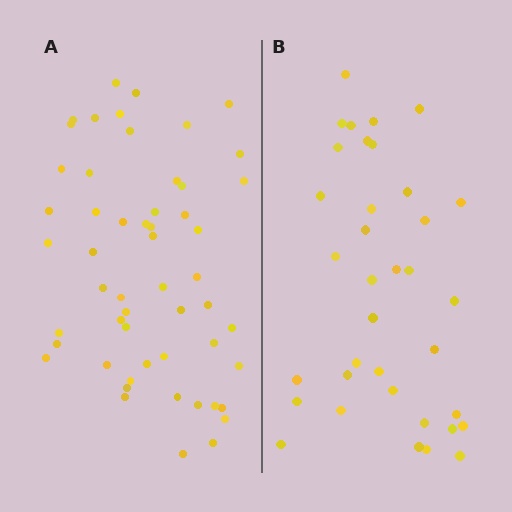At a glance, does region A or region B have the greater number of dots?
Region A (the left region) has more dots.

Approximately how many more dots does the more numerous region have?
Region A has approximately 20 more dots than region B.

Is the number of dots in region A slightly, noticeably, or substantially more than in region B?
Region A has substantially more. The ratio is roughly 1.5 to 1.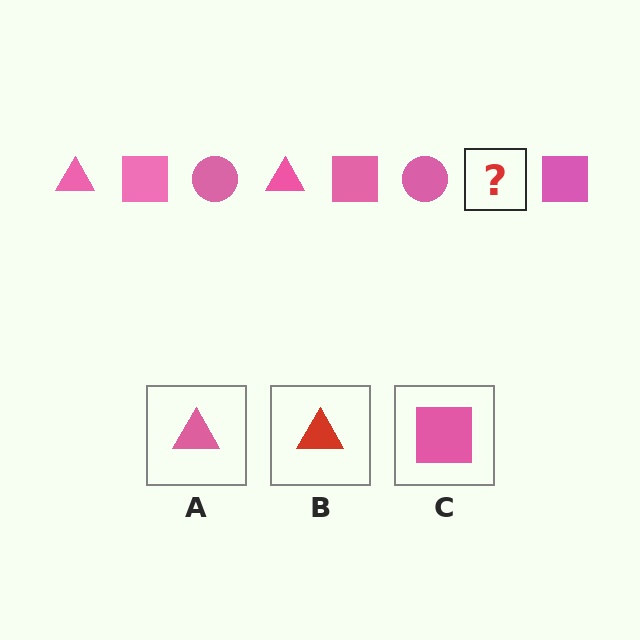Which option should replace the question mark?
Option A.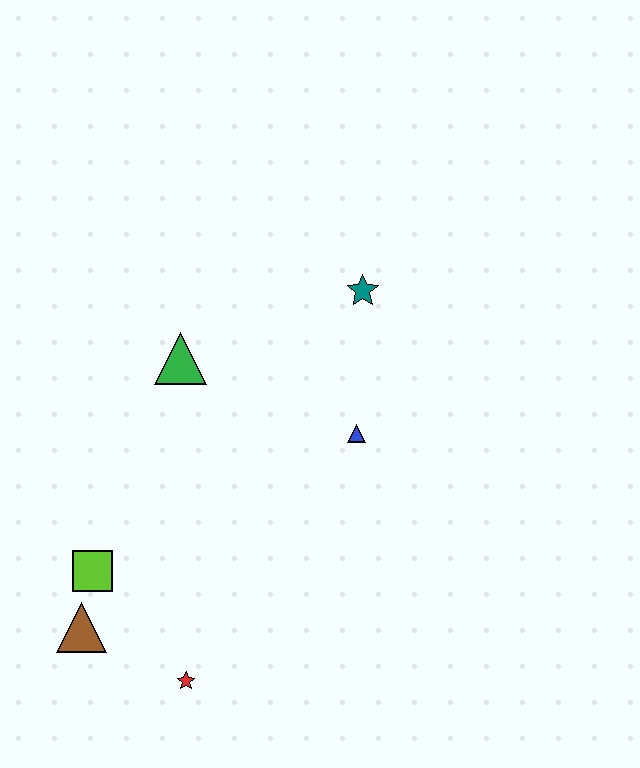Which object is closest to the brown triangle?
The lime square is closest to the brown triangle.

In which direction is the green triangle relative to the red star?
The green triangle is above the red star.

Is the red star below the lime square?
Yes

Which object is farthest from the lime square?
The teal star is farthest from the lime square.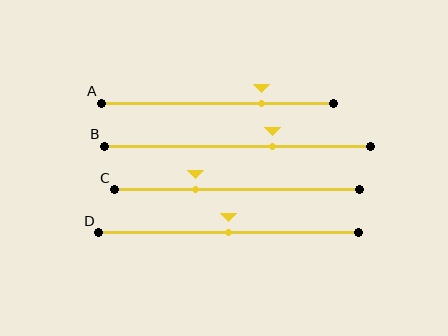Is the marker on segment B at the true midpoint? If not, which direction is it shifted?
No, the marker on segment B is shifted to the right by about 13% of the segment length.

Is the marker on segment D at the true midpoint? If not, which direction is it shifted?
Yes, the marker on segment D is at the true midpoint.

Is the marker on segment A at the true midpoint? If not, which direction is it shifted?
No, the marker on segment A is shifted to the right by about 19% of the segment length.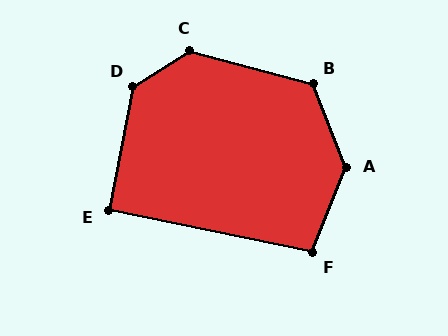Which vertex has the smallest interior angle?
E, at approximately 91 degrees.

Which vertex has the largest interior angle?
A, at approximately 137 degrees.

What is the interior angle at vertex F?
Approximately 100 degrees (obtuse).